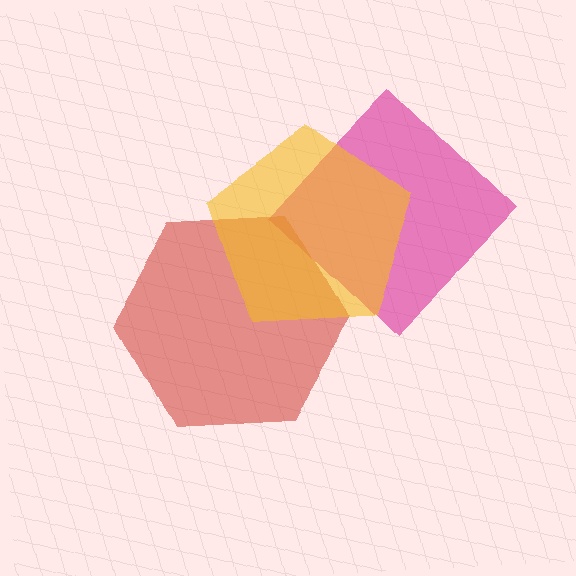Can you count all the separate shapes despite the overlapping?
Yes, there are 3 separate shapes.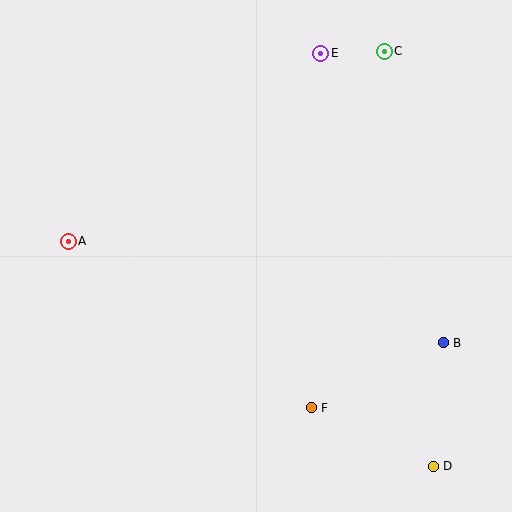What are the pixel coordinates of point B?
Point B is at (443, 343).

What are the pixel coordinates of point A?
Point A is at (68, 241).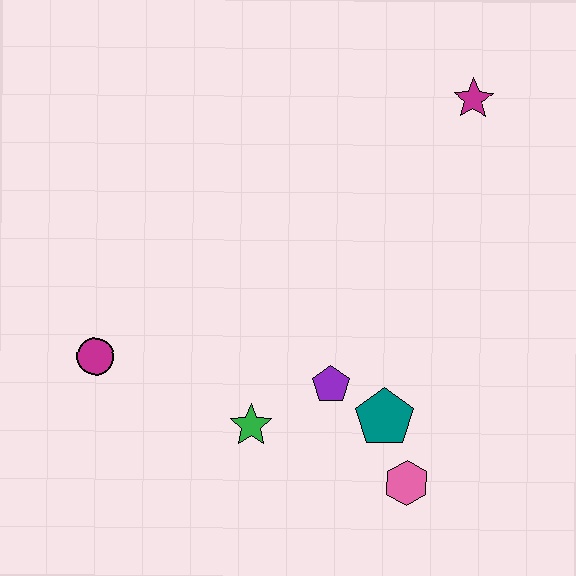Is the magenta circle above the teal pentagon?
Yes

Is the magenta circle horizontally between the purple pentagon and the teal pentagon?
No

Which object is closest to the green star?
The purple pentagon is closest to the green star.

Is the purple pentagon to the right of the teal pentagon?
No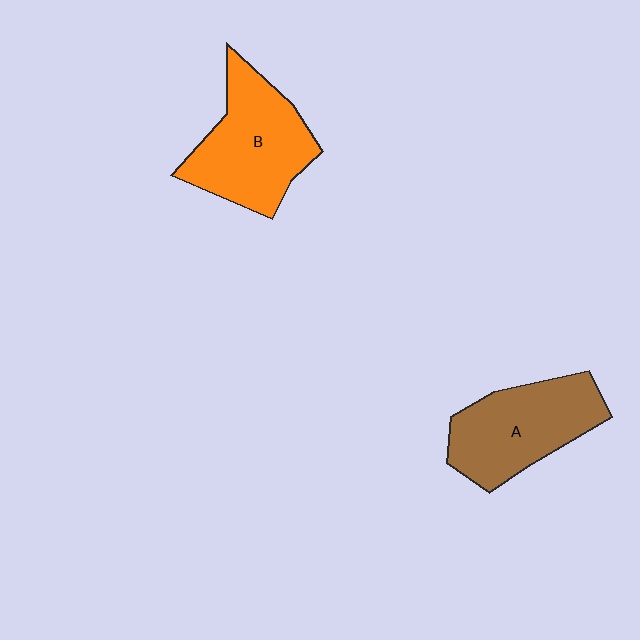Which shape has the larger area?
Shape B (orange).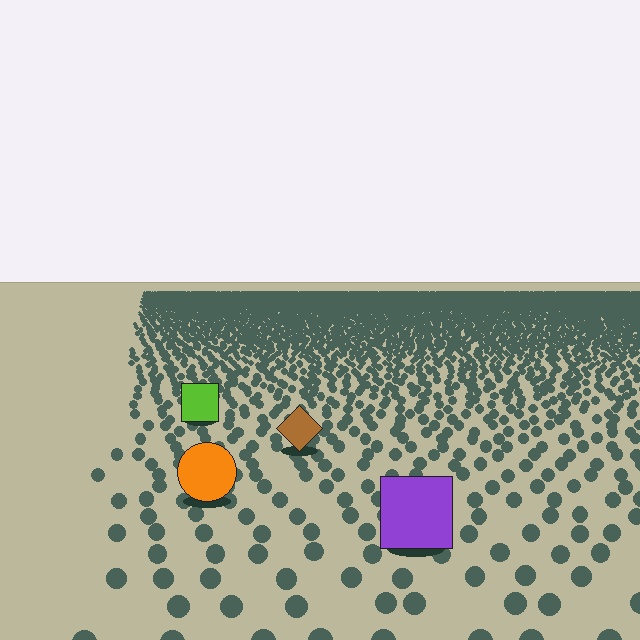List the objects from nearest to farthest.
From nearest to farthest: the purple square, the orange circle, the brown diamond, the lime square.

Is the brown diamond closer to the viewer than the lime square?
Yes. The brown diamond is closer — you can tell from the texture gradient: the ground texture is coarser near it.